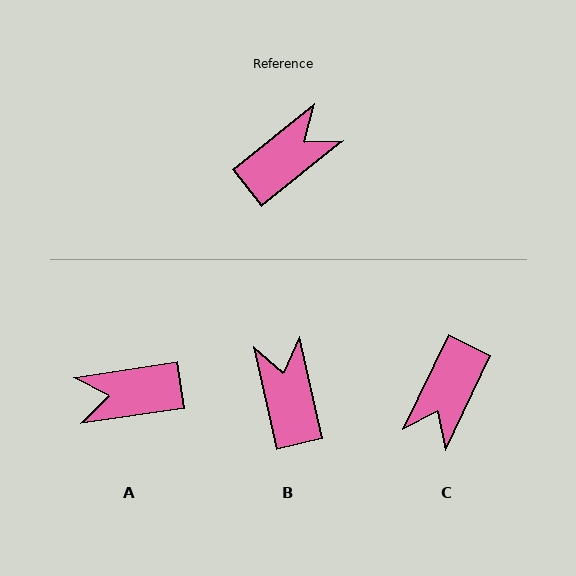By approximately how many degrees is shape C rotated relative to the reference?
Approximately 154 degrees clockwise.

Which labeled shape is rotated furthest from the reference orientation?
C, about 154 degrees away.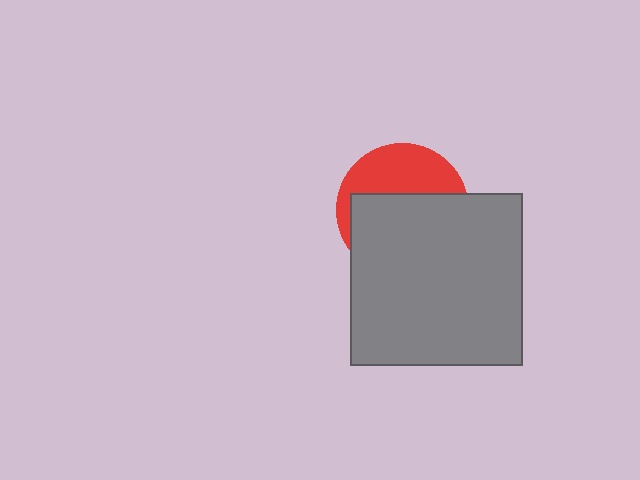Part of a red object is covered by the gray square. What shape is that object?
It is a circle.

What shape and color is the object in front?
The object in front is a gray square.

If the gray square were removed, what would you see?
You would see the complete red circle.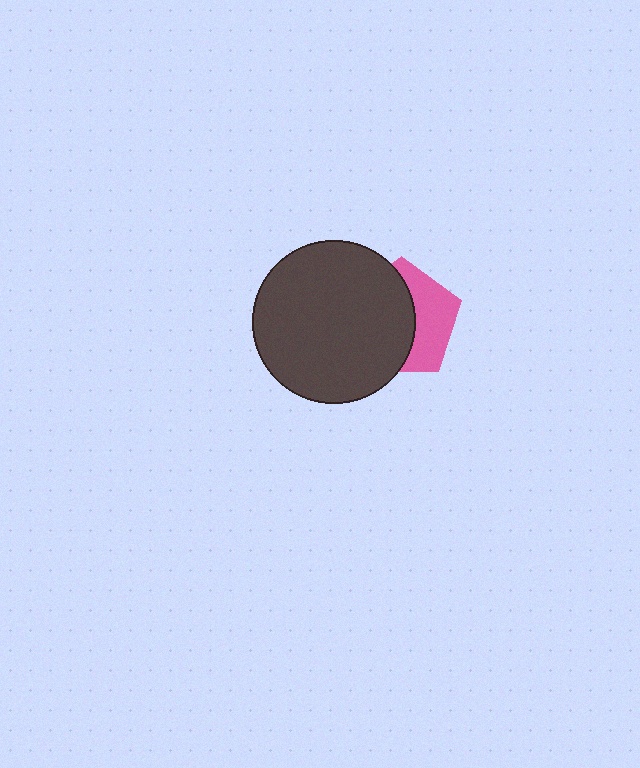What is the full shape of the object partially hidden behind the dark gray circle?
The partially hidden object is a pink pentagon.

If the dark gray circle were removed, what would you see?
You would see the complete pink pentagon.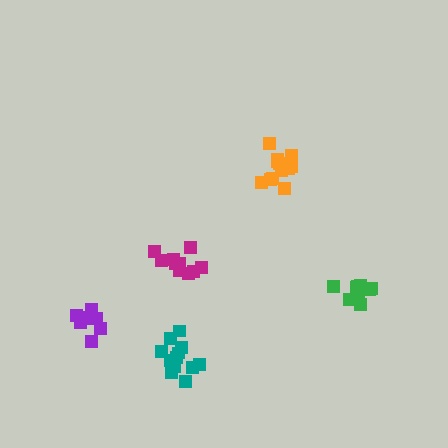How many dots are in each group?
Group 1: 13 dots, Group 2: 13 dots, Group 3: 10 dots, Group 4: 12 dots, Group 5: 8 dots (56 total).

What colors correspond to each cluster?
The clusters are colored: green, orange, magenta, teal, purple.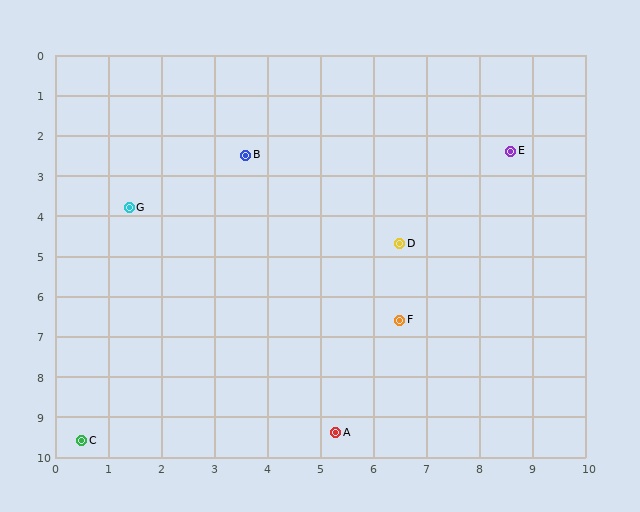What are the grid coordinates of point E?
Point E is at approximately (8.6, 2.4).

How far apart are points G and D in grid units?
Points G and D are about 5.2 grid units apart.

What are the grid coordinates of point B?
Point B is at approximately (3.6, 2.5).